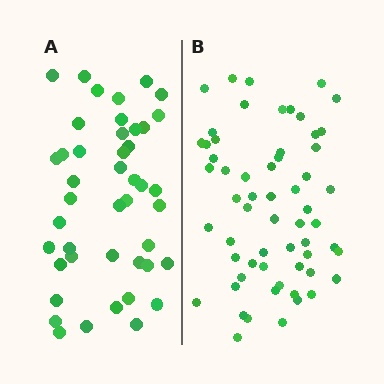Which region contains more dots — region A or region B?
Region B (the right region) has more dots.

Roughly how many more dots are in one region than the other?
Region B has approximately 15 more dots than region A.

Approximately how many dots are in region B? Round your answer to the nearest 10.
About 60 dots.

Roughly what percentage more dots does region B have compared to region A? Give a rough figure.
About 35% more.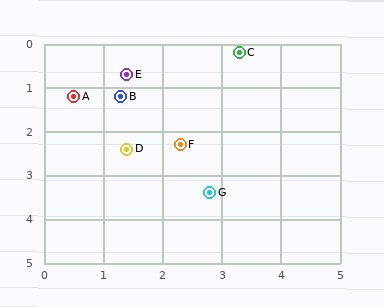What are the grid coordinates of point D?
Point D is at approximately (1.4, 2.4).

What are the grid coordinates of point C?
Point C is at approximately (3.3, 0.2).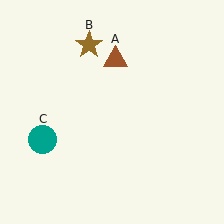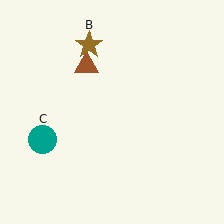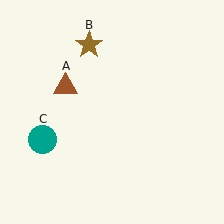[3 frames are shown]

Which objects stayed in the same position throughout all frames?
Brown star (object B) and teal circle (object C) remained stationary.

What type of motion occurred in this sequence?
The brown triangle (object A) rotated counterclockwise around the center of the scene.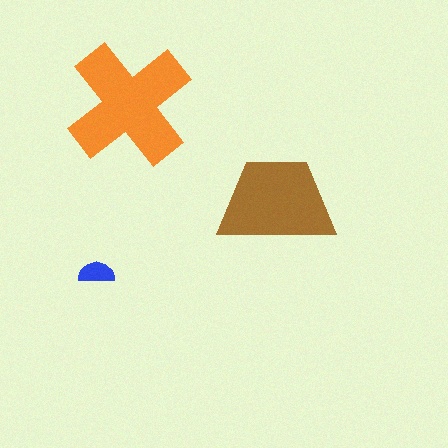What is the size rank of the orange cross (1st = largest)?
1st.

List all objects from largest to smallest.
The orange cross, the brown trapezoid, the blue semicircle.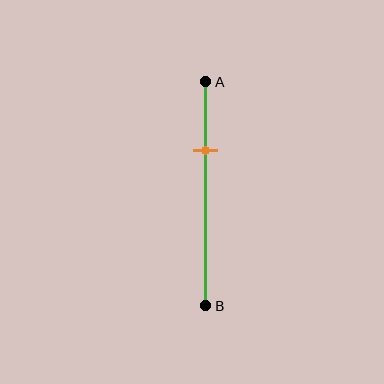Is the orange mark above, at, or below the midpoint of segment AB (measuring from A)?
The orange mark is above the midpoint of segment AB.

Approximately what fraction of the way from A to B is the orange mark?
The orange mark is approximately 30% of the way from A to B.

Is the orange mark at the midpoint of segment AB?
No, the mark is at about 30% from A, not at the 50% midpoint.